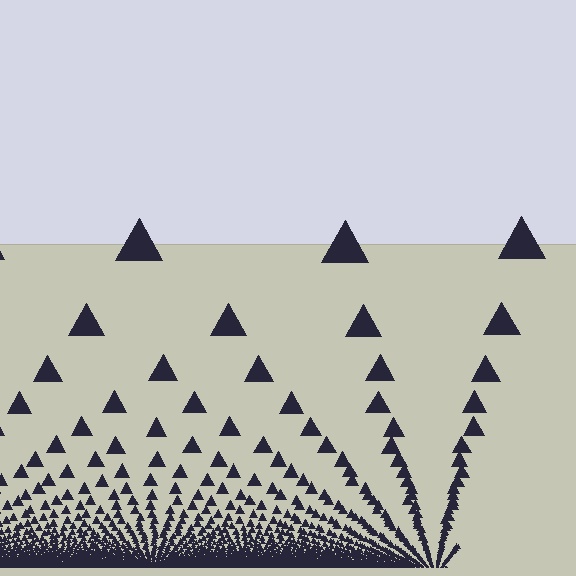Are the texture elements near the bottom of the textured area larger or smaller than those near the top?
Smaller. The gradient is inverted — elements near the bottom are smaller and denser.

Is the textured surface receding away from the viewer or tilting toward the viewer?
The surface appears to tilt toward the viewer. Texture elements get larger and sparser toward the top.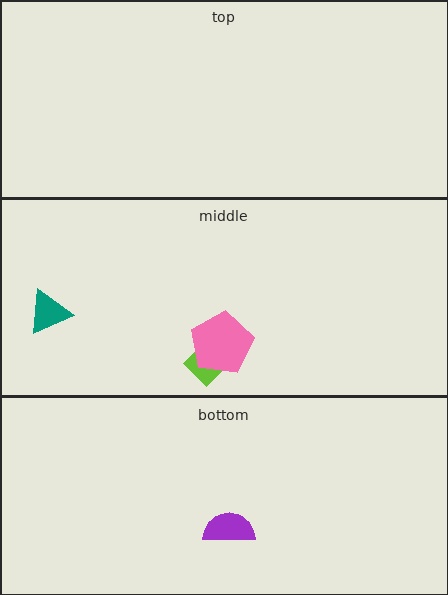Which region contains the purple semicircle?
The bottom region.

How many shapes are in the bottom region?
1.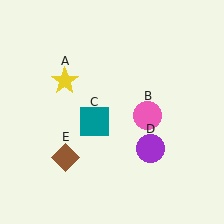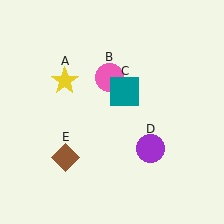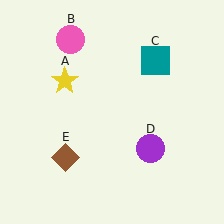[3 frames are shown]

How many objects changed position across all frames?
2 objects changed position: pink circle (object B), teal square (object C).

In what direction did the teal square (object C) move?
The teal square (object C) moved up and to the right.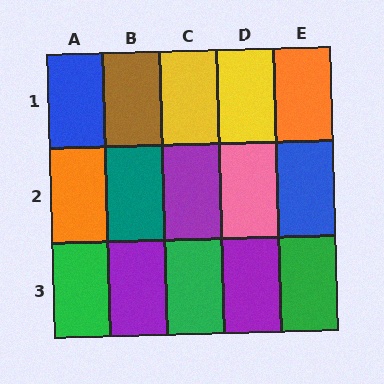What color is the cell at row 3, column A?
Green.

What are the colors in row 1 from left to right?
Blue, brown, yellow, yellow, orange.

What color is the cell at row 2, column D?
Pink.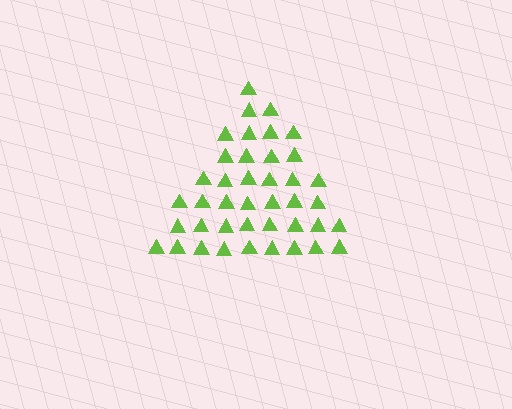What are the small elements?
The small elements are triangles.